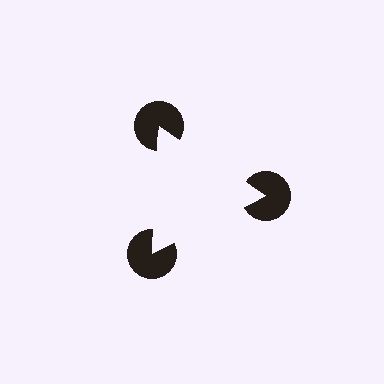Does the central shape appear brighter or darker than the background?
It typically appears slightly brighter than the background, even though no actual brightness change is drawn.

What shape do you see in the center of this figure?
An illusory triangle — its edges are inferred from the aligned wedge cuts in the pac-man discs, not physically drawn.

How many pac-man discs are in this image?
There are 3 — one at each vertex of the illusory triangle.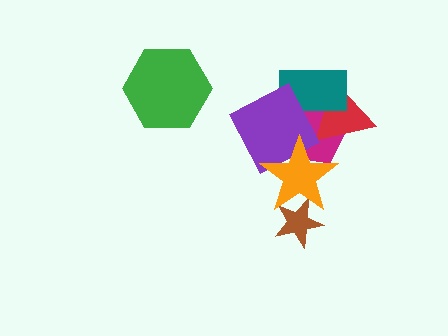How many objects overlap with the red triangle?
3 objects overlap with the red triangle.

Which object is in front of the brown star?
The orange star is in front of the brown star.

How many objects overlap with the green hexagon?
0 objects overlap with the green hexagon.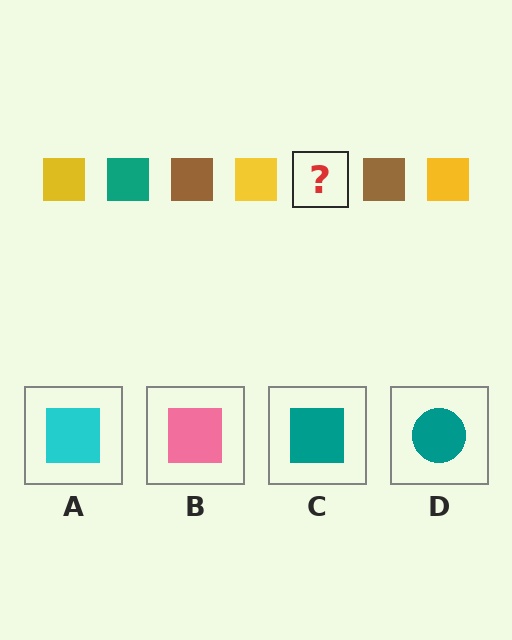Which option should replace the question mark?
Option C.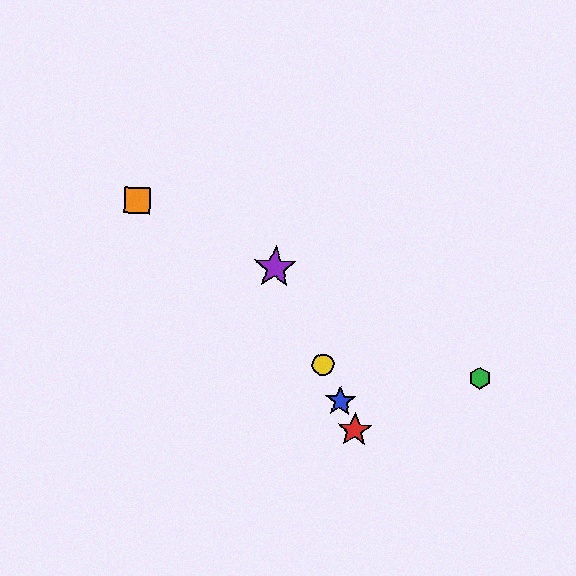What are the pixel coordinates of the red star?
The red star is at (355, 430).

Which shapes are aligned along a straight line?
The red star, the blue star, the yellow circle, the purple star are aligned along a straight line.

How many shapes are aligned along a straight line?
4 shapes (the red star, the blue star, the yellow circle, the purple star) are aligned along a straight line.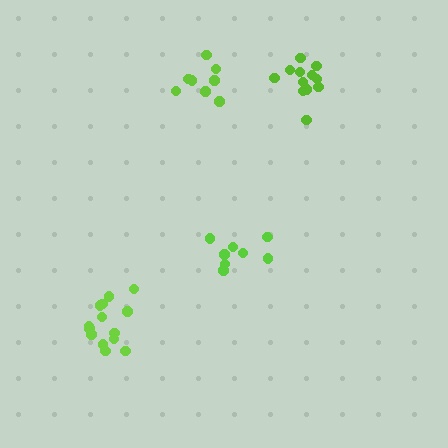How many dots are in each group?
Group 1: 14 dots, Group 2: 8 dots, Group 3: 12 dots, Group 4: 8 dots (42 total).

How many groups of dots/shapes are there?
There are 4 groups.